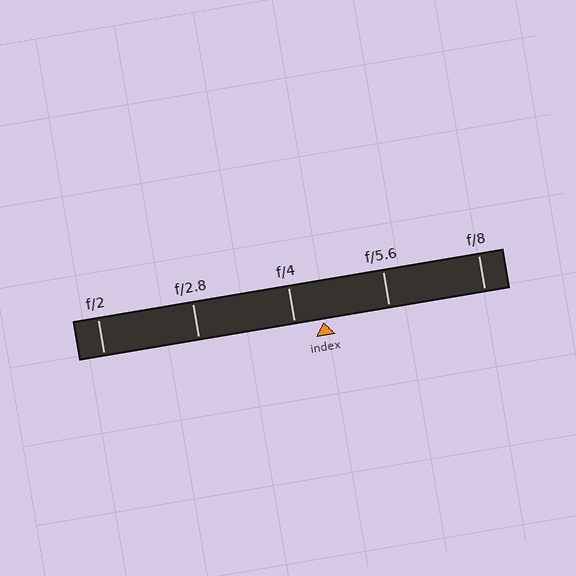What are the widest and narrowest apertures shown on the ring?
The widest aperture shown is f/2 and the narrowest is f/8.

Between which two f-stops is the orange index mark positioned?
The index mark is between f/4 and f/5.6.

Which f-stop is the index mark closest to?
The index mark is closest to f/4.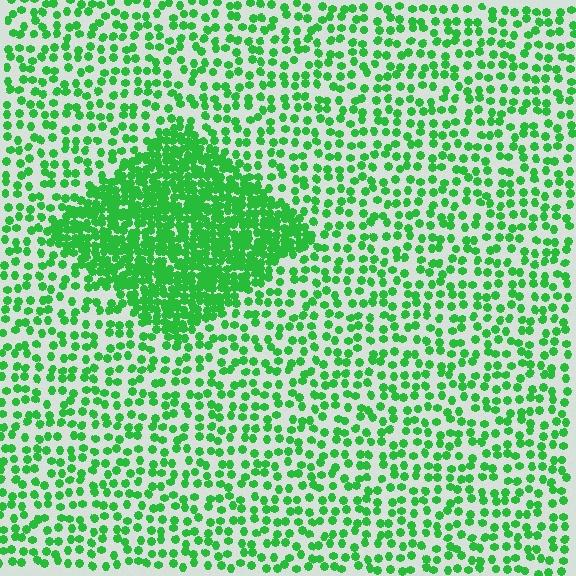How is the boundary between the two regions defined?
The boundary is defined by a change in element density (approximately 2.7x ratio). All elements are the same color, size, and shape.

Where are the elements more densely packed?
The elements are more densely packed inside the diamond boundary.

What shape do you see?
I see a diamond.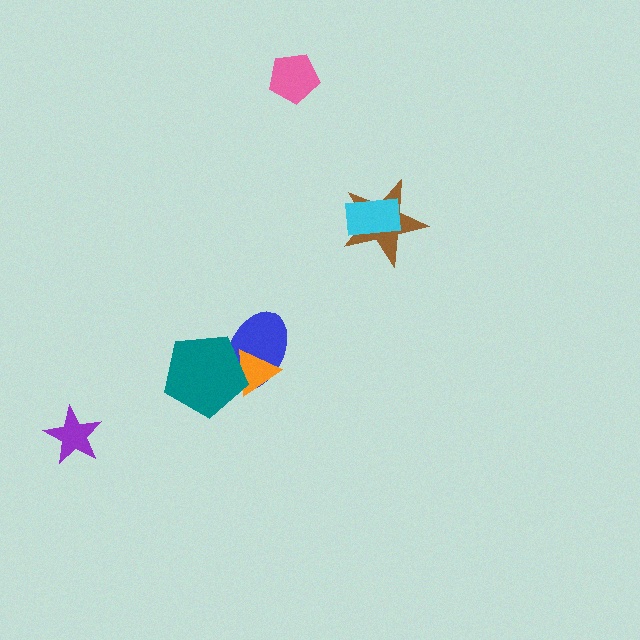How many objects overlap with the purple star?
0 objects overlap with the purple star.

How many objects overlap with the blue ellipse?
2 objects overlap with the blue ellipse.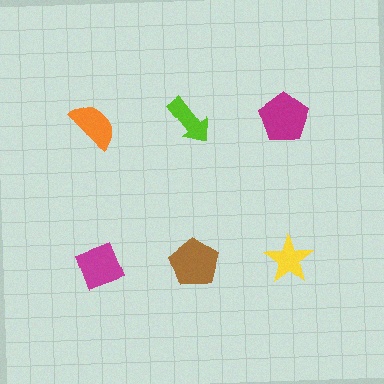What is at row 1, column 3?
A magenta pentagon.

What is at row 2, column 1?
A magenta diamond.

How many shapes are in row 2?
3 shapes.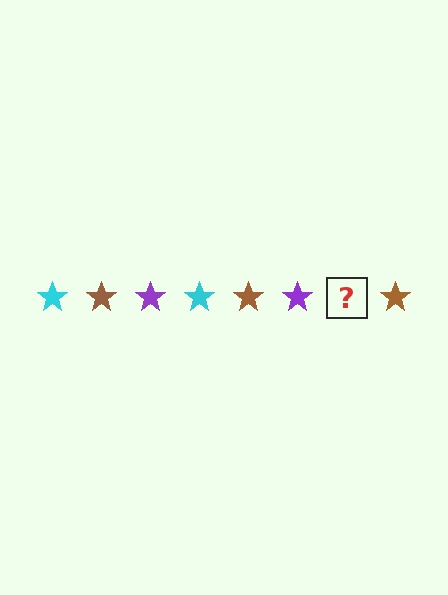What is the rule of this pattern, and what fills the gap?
The rule is that the pattern cycles through cyan, brown, purple stars. The gap should be filled with a cyan star.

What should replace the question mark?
The question mark should be replaced with a cyan star.